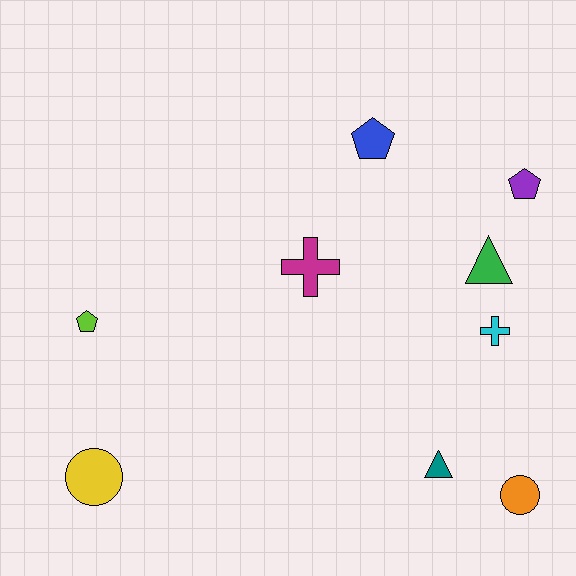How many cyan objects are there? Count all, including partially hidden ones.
There is 1 cyan object.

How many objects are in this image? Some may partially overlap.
There are 9 objects.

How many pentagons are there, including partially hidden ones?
There are 3 pentagons.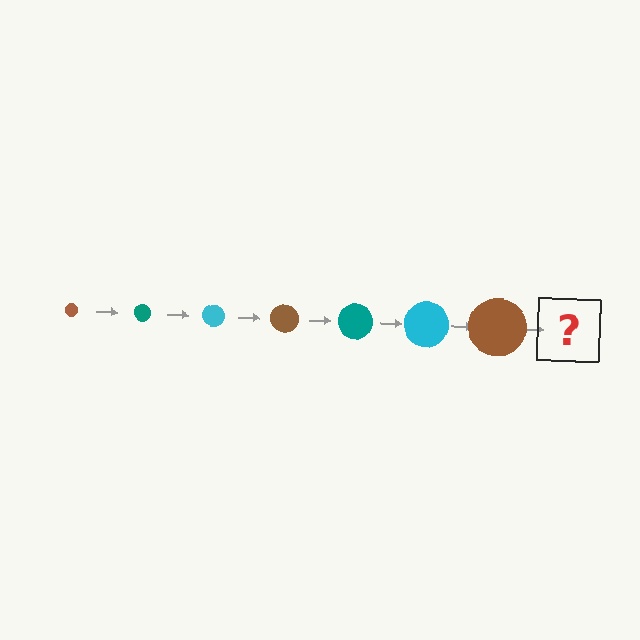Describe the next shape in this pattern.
It should be a teal circle, larger than the previous one.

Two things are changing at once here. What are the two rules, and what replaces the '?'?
The two rules are that the circle grows larger each step and the color cycles through brown, teal, and cyan. The '?' should be a teal circle, larger than the previous one.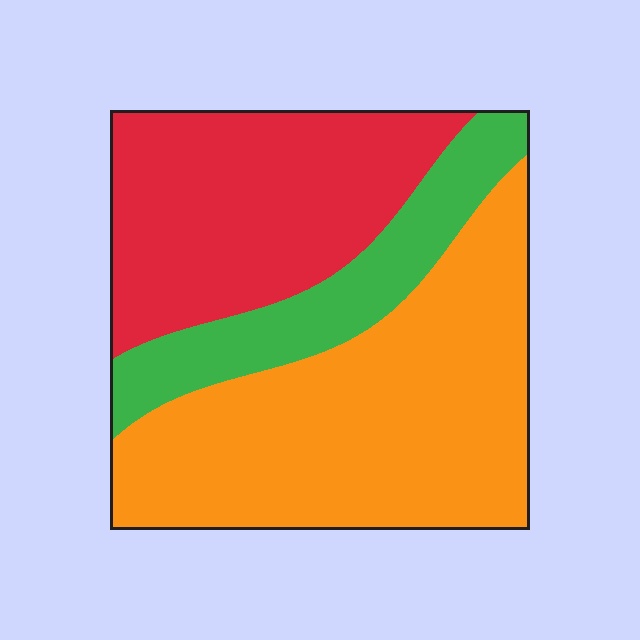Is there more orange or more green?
Orange.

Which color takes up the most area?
Orange, at roughly 50%.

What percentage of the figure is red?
Red covers 34% of the figure.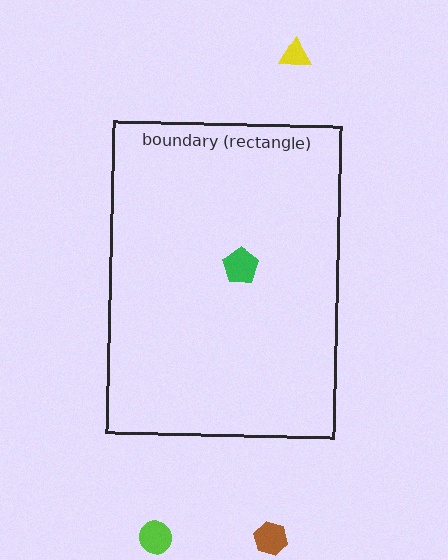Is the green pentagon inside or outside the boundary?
Inside.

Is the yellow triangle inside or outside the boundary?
Outside.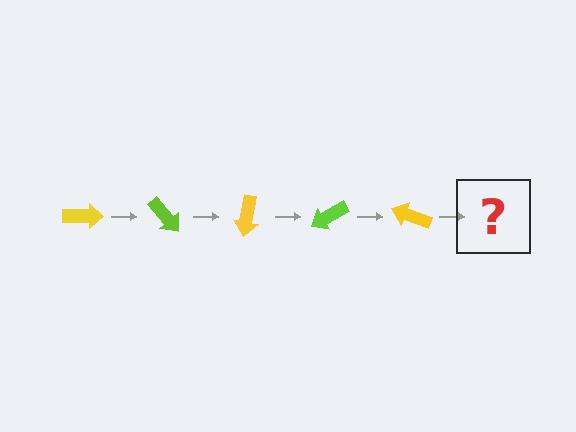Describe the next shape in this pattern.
It should be a lime arrow, rotated 250 degrees from the start.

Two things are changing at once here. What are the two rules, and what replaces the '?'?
The two rules are that it rotates 50 degrees each step and the color cycles through yellow and lime. The '?' should be a lime arrow, rotated 250 degrees from the start.